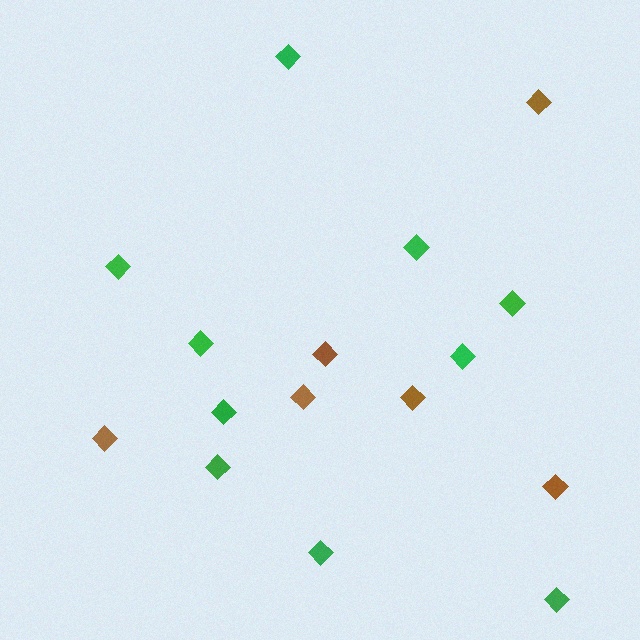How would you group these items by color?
There are 2 groups: one group of brown diamonds (6) and one group of green diamonds (10).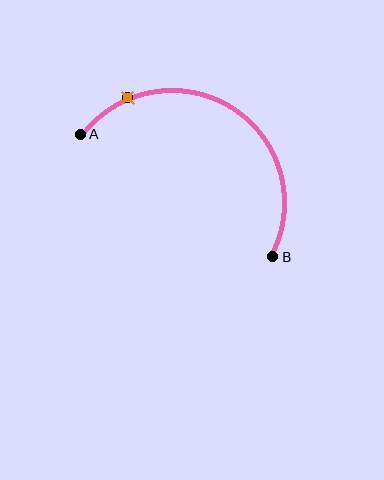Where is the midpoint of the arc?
The arc midpoint is the point on the curve farthest from the straight line joining A and B. It sits above that line.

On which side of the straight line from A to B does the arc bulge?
The arc bulges above the straight line connecting A and B.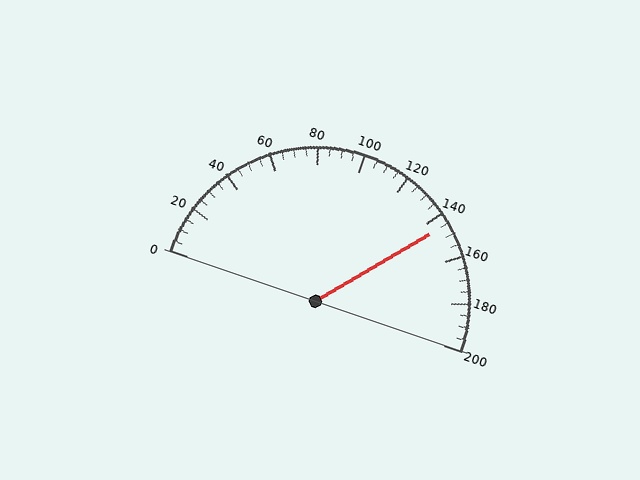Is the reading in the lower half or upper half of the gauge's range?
The reading is in the upper half of the range (0 to 200).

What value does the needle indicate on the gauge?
The needle indicates approximately 145.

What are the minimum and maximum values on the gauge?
The gauge ranges from 0 to 200.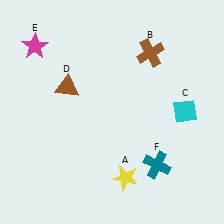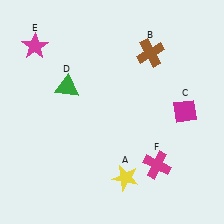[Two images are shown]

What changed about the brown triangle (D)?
In Image 1, D is brown. In Image 2, it changed to green.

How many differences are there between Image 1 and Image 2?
There are 3 differences between the two images.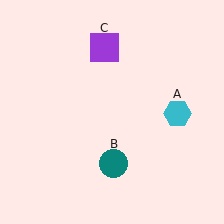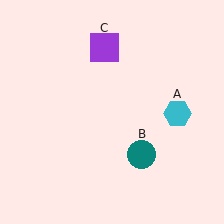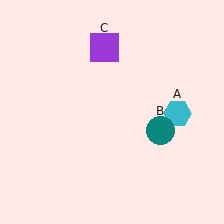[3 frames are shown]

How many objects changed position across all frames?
1 object changed position: teal circle (object B).